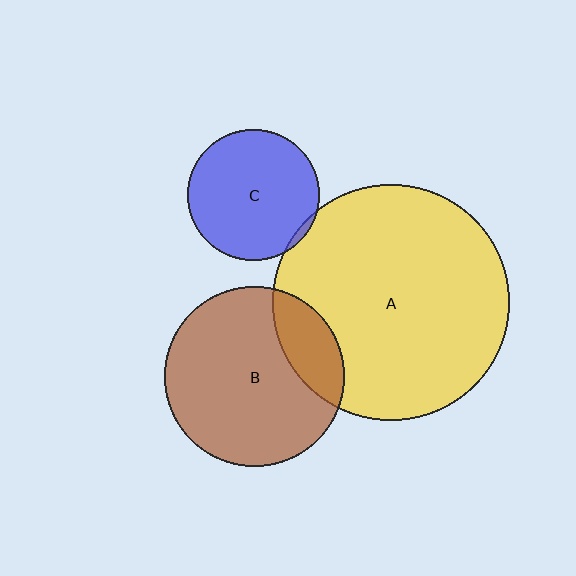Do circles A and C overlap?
Yes.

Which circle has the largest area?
Circle A (yellow).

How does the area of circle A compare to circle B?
Approximately 1.7 times.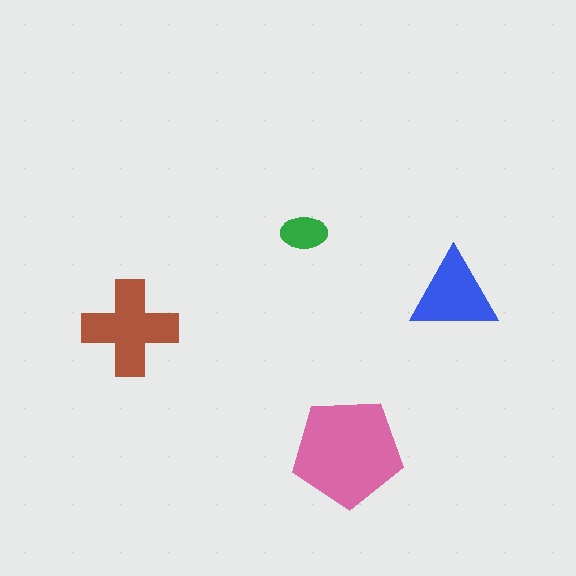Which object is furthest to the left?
The brown cross is leftmost.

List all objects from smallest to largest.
The green ellipse, the blue triangle, the brown cross, the pink pentagon.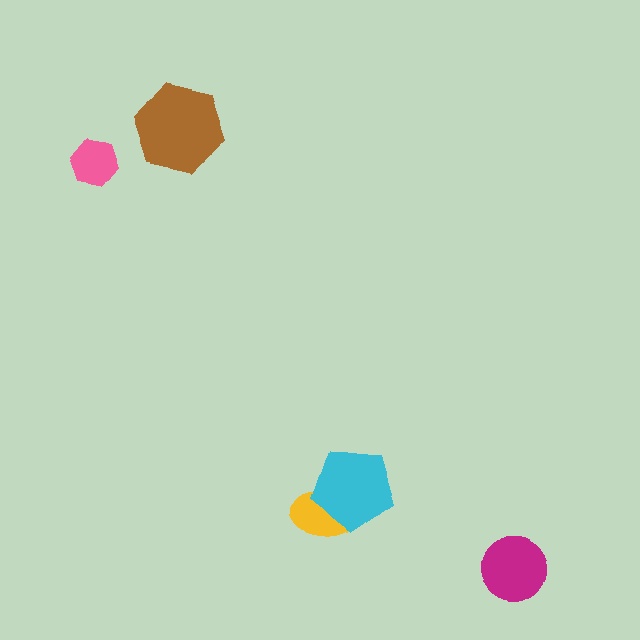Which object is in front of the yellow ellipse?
The cyan pentagon is in front of the yellow ellipse.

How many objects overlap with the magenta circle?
0 objects overlap with the magenta circle.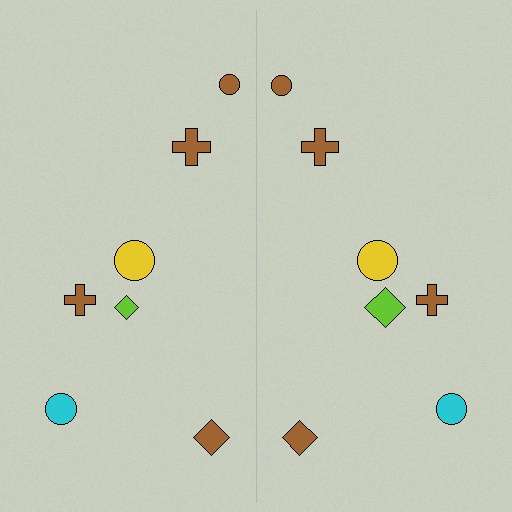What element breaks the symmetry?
The lime diamond on the right side has a different size than its mirror counterpart.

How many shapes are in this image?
There are 14 shapes in this image.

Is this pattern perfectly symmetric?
No, the pattern is not perfectly symmetric. The lime diamond on the right side has a different size than its mirror counterpart.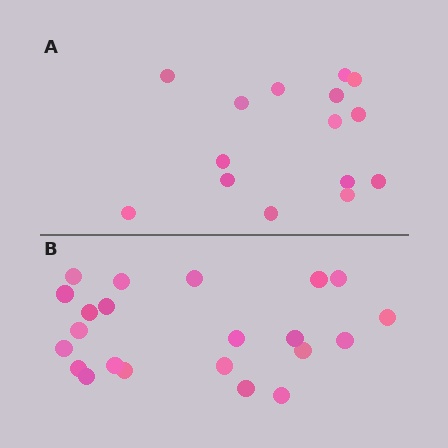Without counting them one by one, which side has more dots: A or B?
Region B (the bottom region) has more dots.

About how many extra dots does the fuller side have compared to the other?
Region B has roughly 8 or so more dots than region A.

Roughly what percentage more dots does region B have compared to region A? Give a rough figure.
About 45% more.